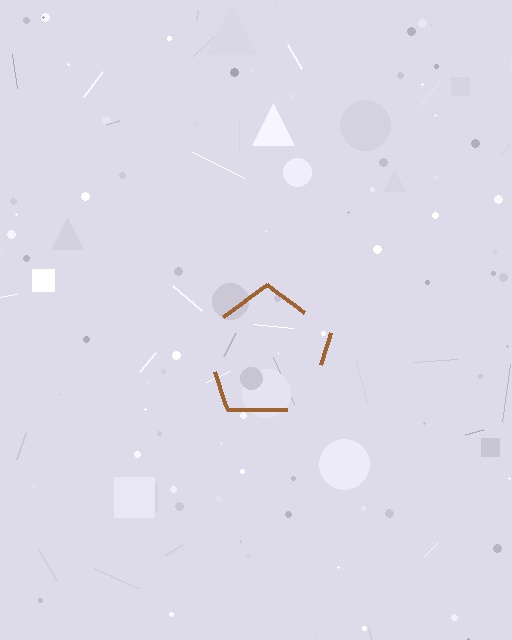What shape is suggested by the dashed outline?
The dashed outline suggests a pentagon.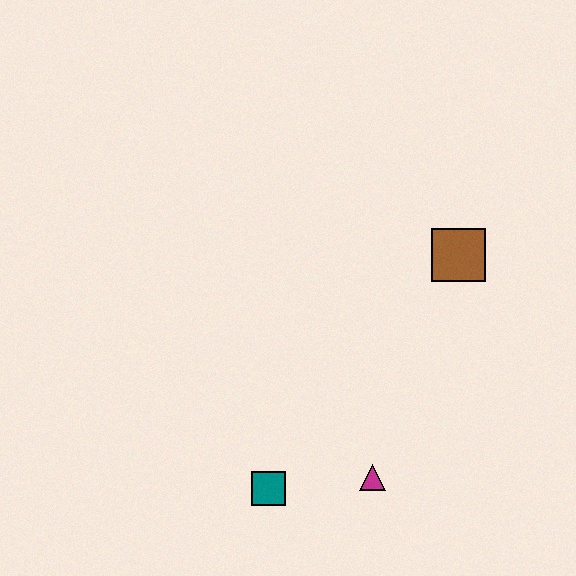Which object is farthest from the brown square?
The teal square is farthest from the brown square.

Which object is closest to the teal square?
The magenta triangle is closest to the teal square.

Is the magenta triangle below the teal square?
No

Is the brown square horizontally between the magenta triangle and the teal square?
No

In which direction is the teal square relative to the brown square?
The teal square is below the brown square.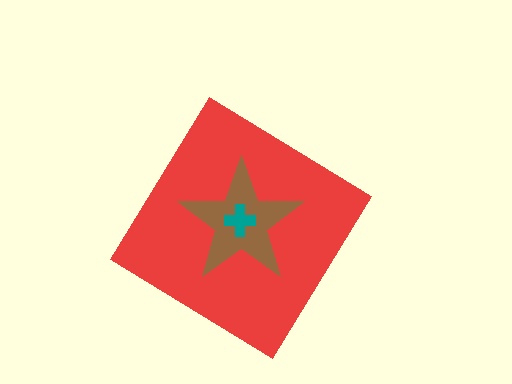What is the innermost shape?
The teal cross.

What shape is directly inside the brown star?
The teal cross.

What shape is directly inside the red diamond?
The brown star.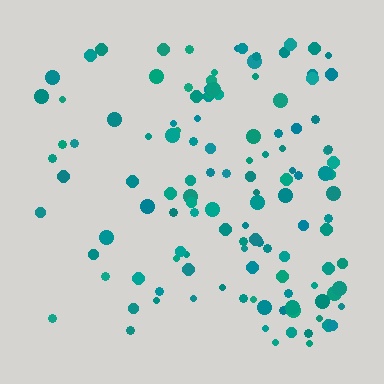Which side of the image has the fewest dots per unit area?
The left.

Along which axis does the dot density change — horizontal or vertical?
Horizontal.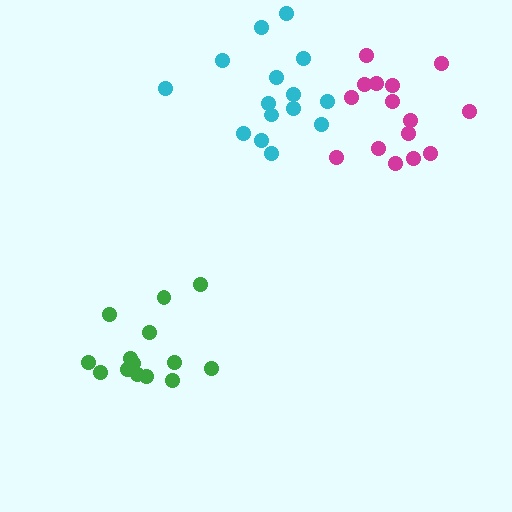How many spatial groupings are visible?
There are 3 spatial groupings.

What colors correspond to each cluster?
The clusters are colored: green, magenta, cyan.